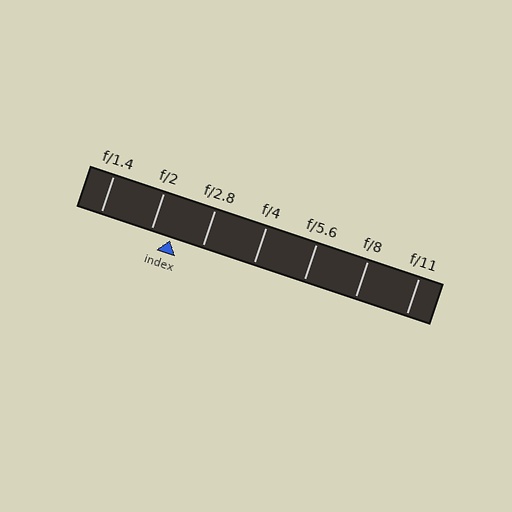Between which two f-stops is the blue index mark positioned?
The index mark is between f/2 and f/2.8.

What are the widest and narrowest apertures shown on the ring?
The widest aperture shown is f/1.4 and the narrowest is f/11.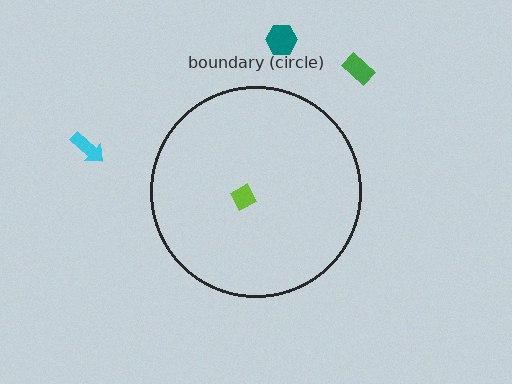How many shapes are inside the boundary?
1 inside, 3 outside.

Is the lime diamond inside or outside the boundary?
Inside.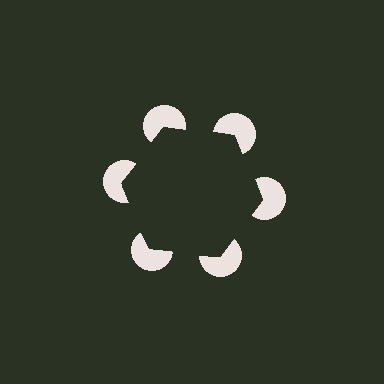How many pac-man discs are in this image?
There are 6 — one at each vertex of the illusory hexagon.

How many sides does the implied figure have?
6 sides.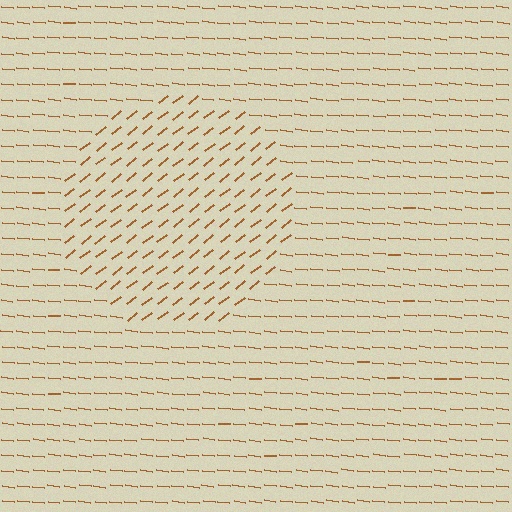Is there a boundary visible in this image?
Yes, there is a texture boundary formed by a change in line orientation.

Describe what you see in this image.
The image is filled with small brown line segments. A circle region in the image has lines oriented differently from the surrounding lines, creating a visible texture boundary.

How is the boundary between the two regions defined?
The boundary is defined purely by a change in line orientation (approximately 45 degrees difference). All lines are the same color and thickness.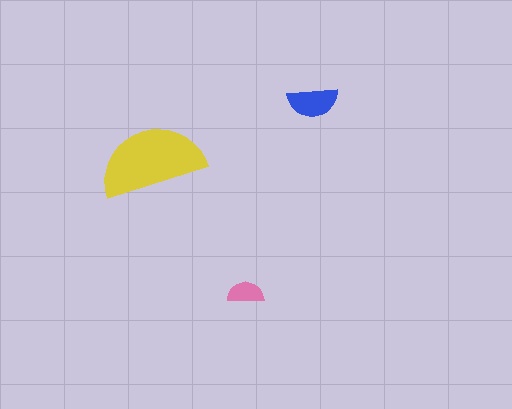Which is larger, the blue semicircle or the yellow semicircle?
The yellow one.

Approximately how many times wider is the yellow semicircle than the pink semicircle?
About 3 times wider.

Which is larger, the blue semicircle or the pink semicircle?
The blue one.